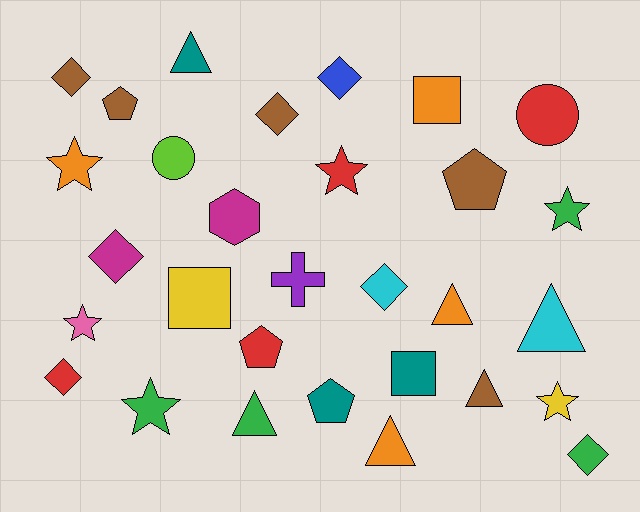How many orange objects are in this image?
There are 4 orange objects.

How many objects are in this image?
There are 30 objects.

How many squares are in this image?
There are 3 squares.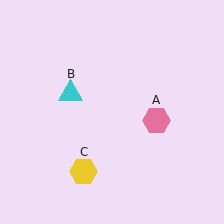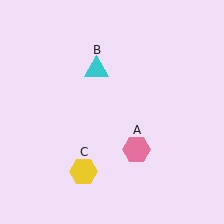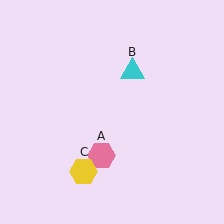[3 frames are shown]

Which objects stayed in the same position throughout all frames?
Yellow hexagon (object C) remained stationary.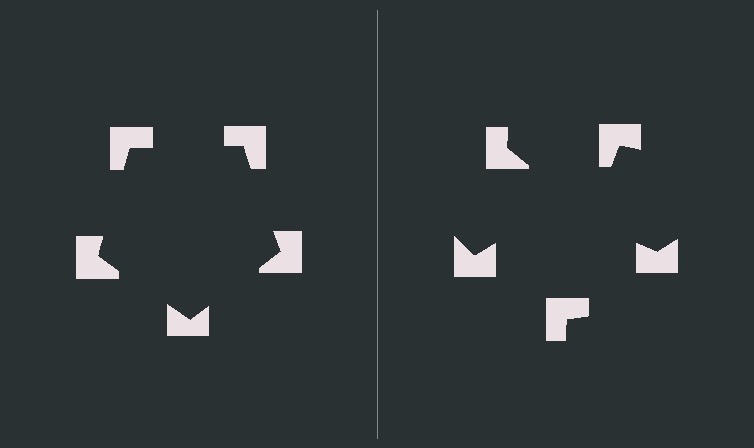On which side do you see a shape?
An illusory pentagon appears on the left side. On the right side the wedge cuts are rotated, so no coherent shape forms.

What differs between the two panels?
The notched squares are positioned identically on both sides; only the wedge orientations differ. On the left they align to a pentagon; on the right they are misaligned.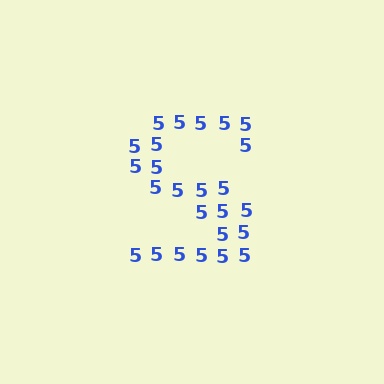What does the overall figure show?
The overall figure shows the letter S.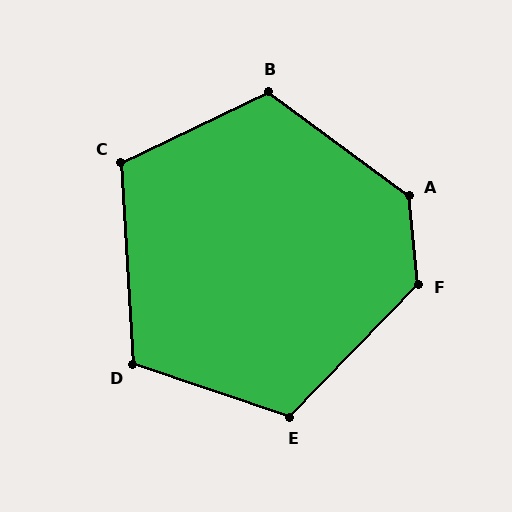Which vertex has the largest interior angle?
A, at approximately 132 degrees.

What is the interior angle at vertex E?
Approximately 116 degrees (obtuse).